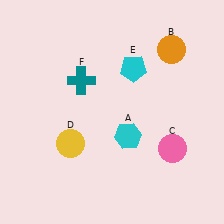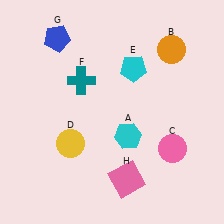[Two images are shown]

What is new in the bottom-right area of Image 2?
A pink square (H) was added in the bottom-right area of Image 2.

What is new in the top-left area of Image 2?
A blue pentagon (G) was added in the top-left area of Image 2.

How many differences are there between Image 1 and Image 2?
There are 2 differences between the two images.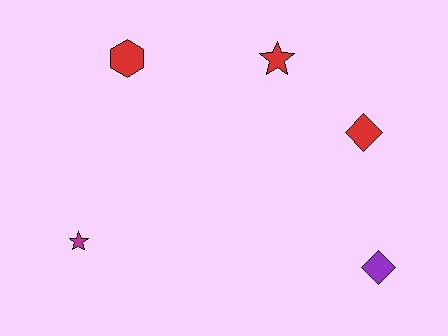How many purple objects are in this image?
There is 1 purple object.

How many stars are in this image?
There are 2 stars.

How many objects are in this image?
There are 5 objects.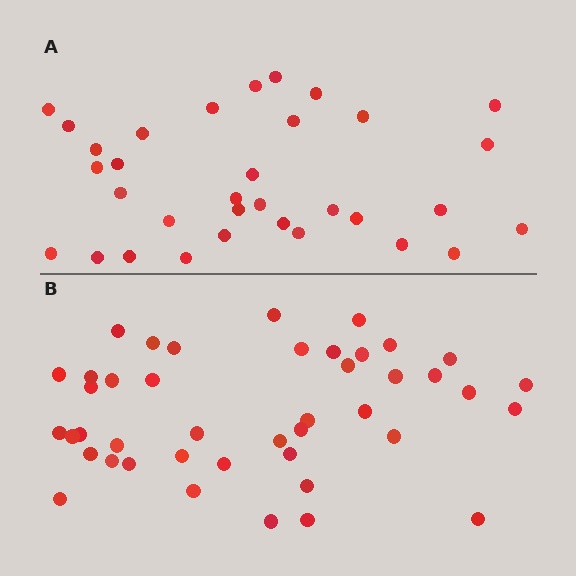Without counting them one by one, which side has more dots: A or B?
Region B (the bottom region) has more dots.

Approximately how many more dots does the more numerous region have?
Region B has roughly 10 or so more dots than region A.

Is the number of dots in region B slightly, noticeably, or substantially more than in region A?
Region B has noticeably more, but not dramatically so. The ratio is roughly 1.3 to 1.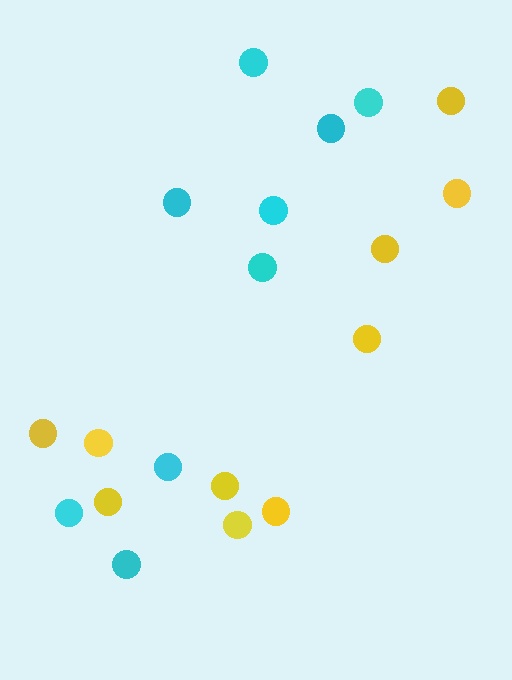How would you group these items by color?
There are 2 groups: one group of cyan circles (9) and one group of yellow circles (10).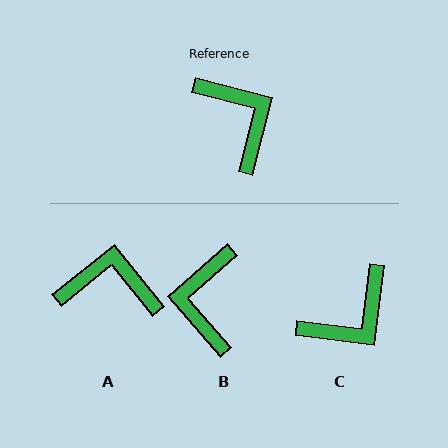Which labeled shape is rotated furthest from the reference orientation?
B, about 146 degrees away.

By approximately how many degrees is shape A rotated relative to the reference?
Approximately 53 degrees counter-clockwise.